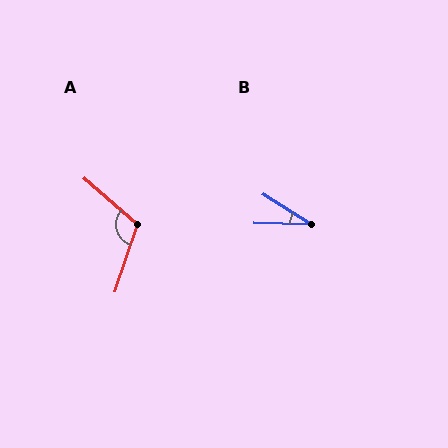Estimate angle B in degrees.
Approximately 30 degrees.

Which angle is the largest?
A, at approximately 113 degrees.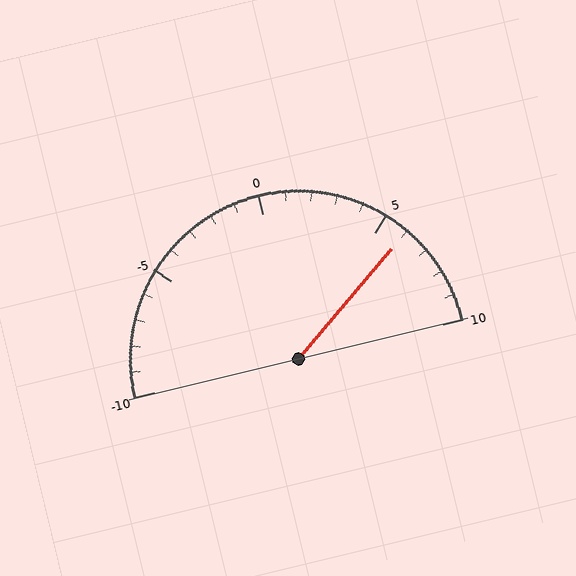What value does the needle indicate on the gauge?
The needle indicates approximately 6.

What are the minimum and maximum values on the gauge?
The gauge ranges from -10 to 10.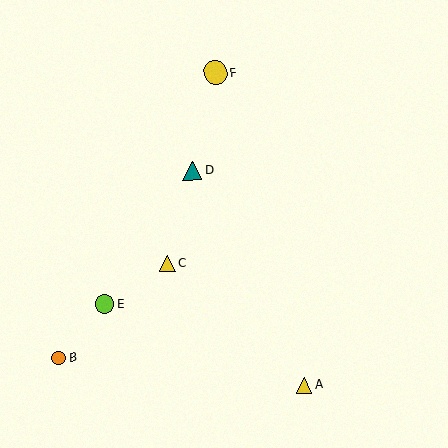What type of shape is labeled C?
Shape C is a yellow triangle.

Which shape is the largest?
The yellow circle (labeled F) is the largest.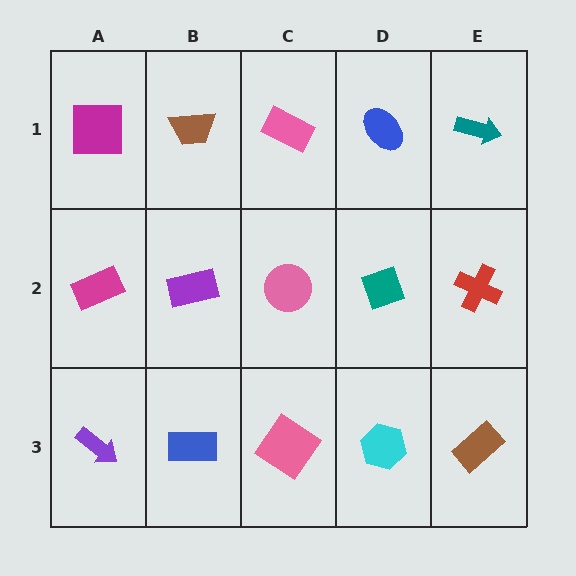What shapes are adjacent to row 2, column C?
A pink rectangle (row 1, column C), a pink diamond (row 3, column C), a purple rectangle (row 2, column B), a teal diamond (row 2, column D).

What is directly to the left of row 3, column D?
A pink diamond.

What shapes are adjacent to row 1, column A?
A magenta rectangle (row 2, column A), a brown trapezoid (row 1, column B).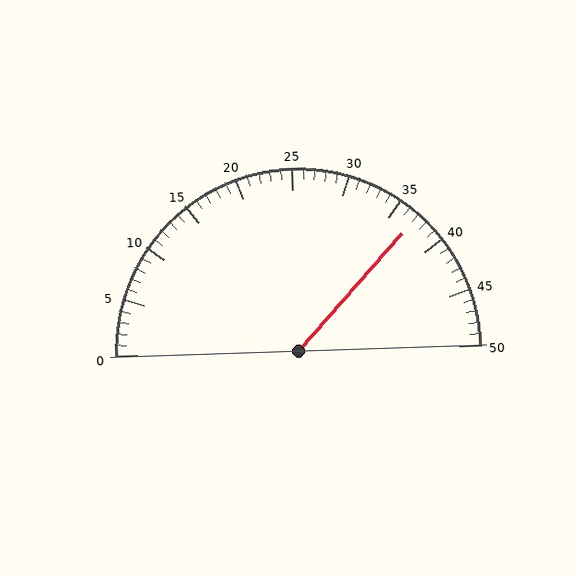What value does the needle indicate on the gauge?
The needle indicates approximately 37.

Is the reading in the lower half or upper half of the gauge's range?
The reading is in the upper half of the range (0 to 50).